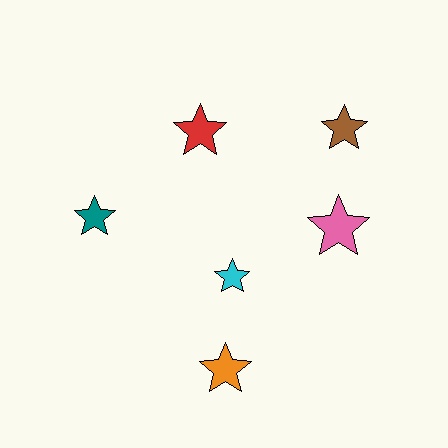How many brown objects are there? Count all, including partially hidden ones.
There is 1 brown object.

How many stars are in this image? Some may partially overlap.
There are 6 stars.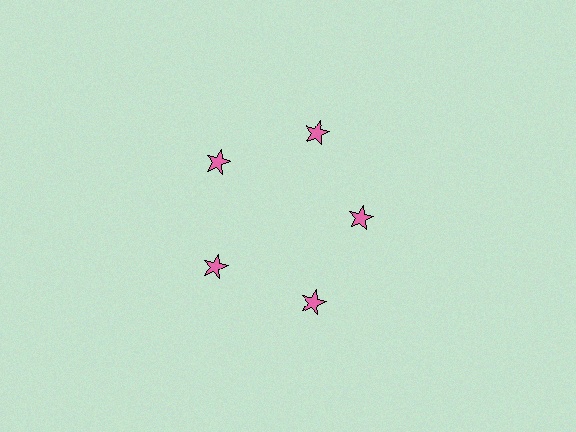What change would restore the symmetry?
The symmetry would be restored by moving it outward, back onto the ring so that all 5 stars sit at equal angles and equal distance from the center.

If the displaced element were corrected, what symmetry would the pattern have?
It would have 5-fold rotational symmetry — the pattern would map onto itself every 72 degrees.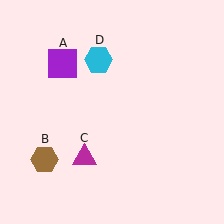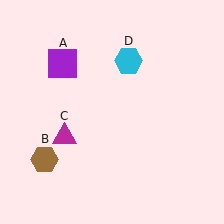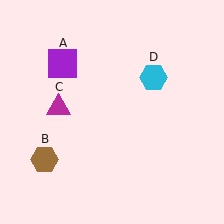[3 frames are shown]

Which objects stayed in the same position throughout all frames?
Purple square (object A) and brown hexagon (object B) remained stationary.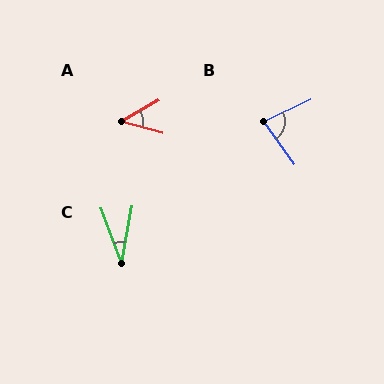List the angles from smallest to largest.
C (30°), A (45°), B (79°).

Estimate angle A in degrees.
Approximately 45 degrees.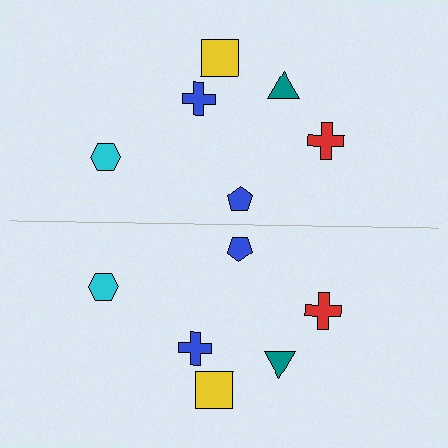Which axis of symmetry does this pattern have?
The pattern has a horizontal axis of symmetry running through the center of the image.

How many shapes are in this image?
There are 12 shapes in this image.